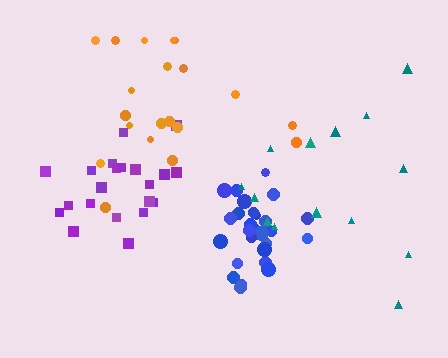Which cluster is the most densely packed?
Blue.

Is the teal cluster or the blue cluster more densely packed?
Blue.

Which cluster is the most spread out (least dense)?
Teal.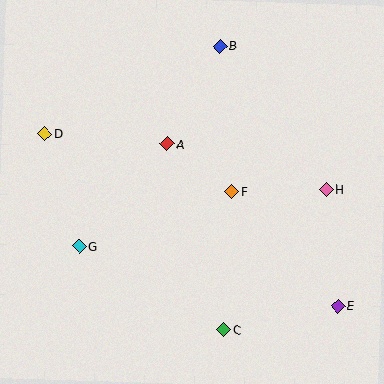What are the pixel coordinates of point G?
Point G is at (80, 246).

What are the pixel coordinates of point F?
Point F is at (232, 192).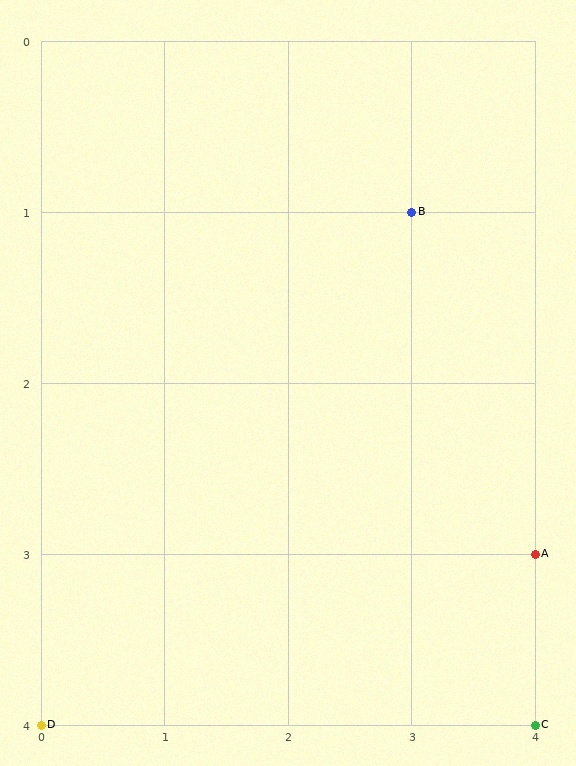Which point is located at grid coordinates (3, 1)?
Point B is at (3, 1).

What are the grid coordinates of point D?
Point D is at grid coordinates (0, 4).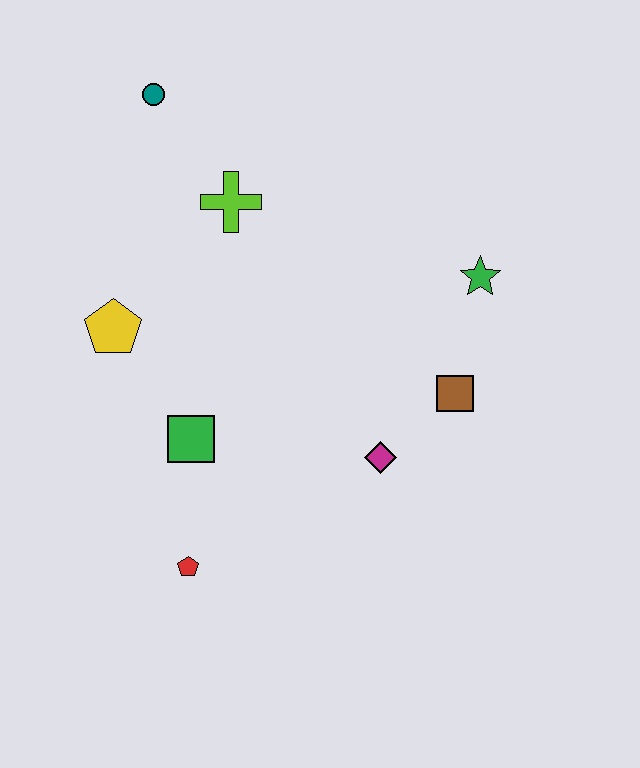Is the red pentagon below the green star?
Yes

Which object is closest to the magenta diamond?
The brown square is closest to the magenta diamond.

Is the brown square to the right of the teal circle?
Yes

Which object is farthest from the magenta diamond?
The teal circle is farthest from the magenta diamond.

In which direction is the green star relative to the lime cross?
The green star is to the right of the lime cross.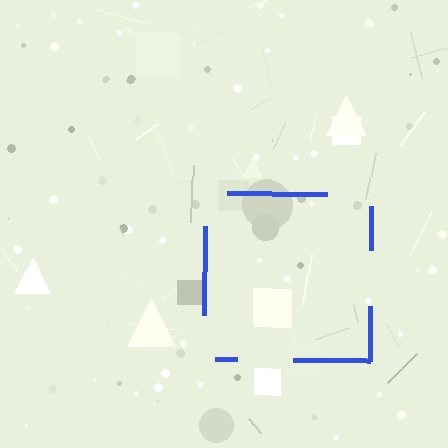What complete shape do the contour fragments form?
The contour fragments form a square.